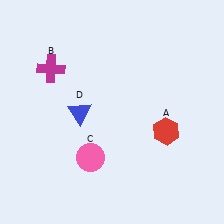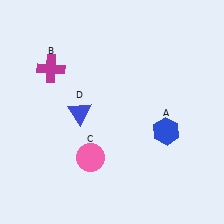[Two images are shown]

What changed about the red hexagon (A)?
In Image 1, A is red. In Image 2, it changed to blue.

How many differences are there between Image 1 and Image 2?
There is 1 difference between the two images.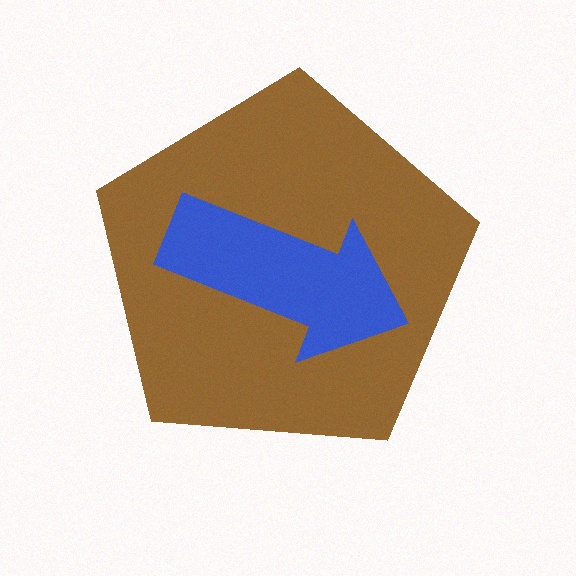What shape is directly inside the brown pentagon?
The blue arrow.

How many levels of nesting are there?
2.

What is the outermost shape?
The brown pentagon.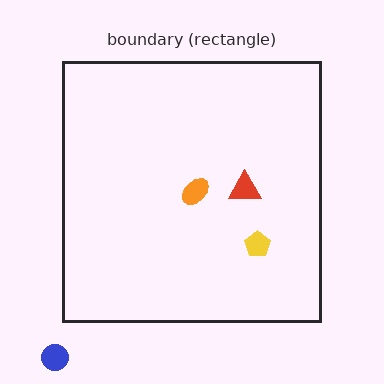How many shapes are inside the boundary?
3 inside, 1 outside.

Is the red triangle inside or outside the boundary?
Inside.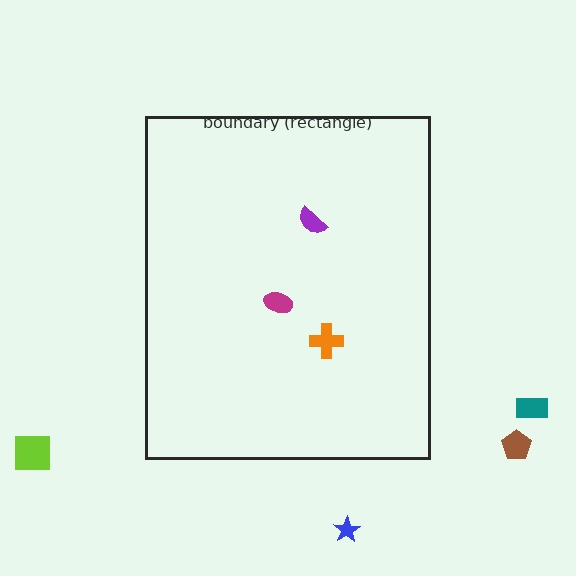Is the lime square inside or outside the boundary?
Outside.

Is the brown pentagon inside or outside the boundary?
Outside.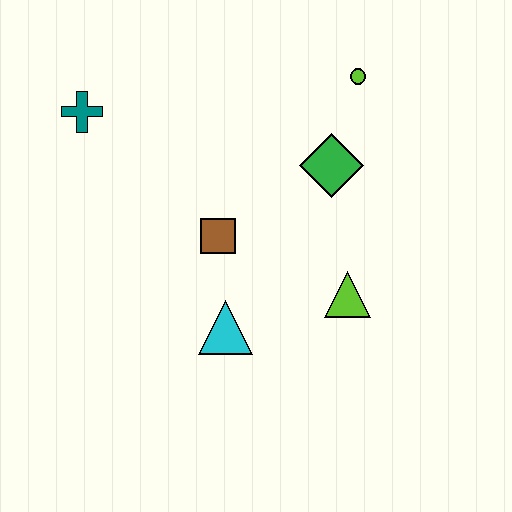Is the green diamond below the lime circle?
Yes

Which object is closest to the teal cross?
The brown square is closest to the teal cross.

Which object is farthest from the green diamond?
The teal cross is farthest from the green diamond.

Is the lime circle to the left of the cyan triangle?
No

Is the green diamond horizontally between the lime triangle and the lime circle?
No